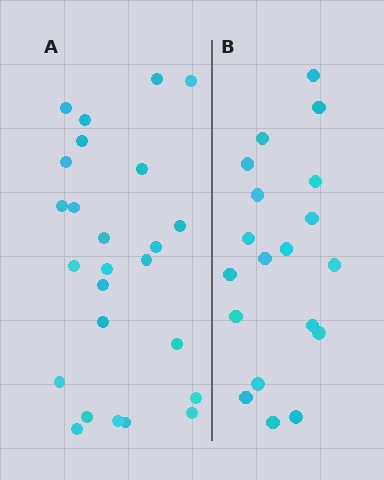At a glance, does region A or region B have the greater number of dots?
Region A (the left region) has more dots.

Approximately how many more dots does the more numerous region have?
Region A has about 6 more dots than region B.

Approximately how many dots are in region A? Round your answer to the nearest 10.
About 20 dots. (The exact count is 25, which rounds to 20.)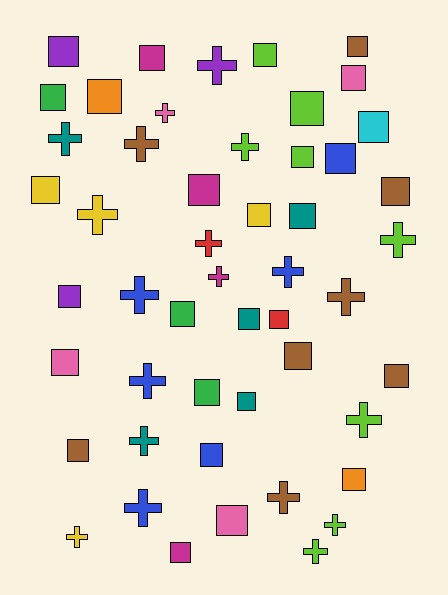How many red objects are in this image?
There are 2 red objects.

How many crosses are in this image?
There are 20 crosses.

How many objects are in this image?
There are 50 objects.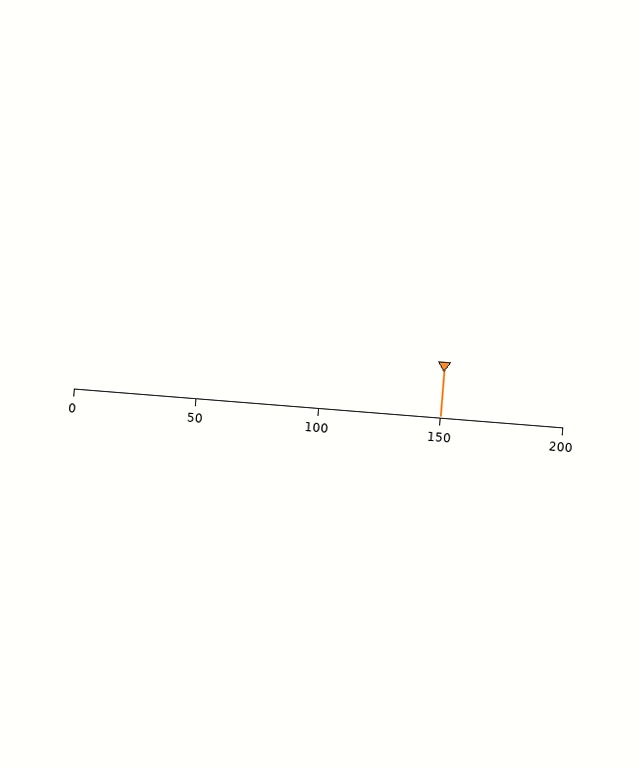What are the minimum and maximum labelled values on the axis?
The axis runs from 0 to 200.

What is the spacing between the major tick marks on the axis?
The major ticks are spaced 50 apart.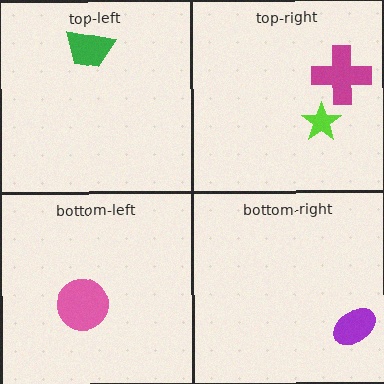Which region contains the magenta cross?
The top-right region.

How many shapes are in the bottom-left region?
1.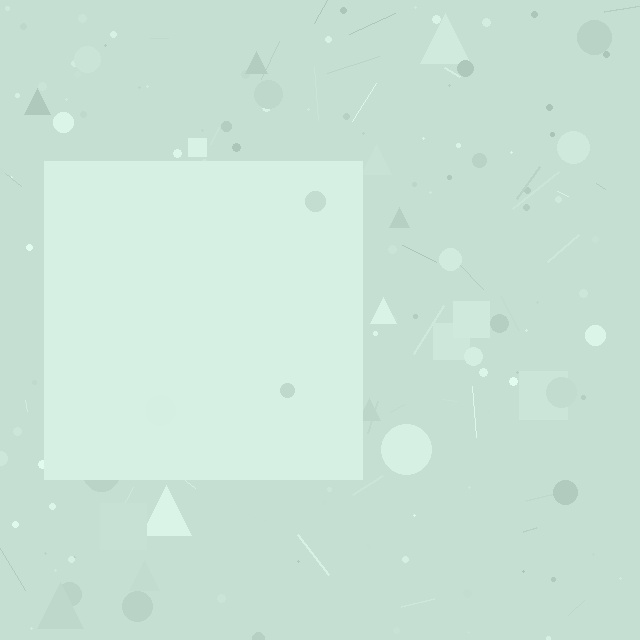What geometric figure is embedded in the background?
A square is embedded in the background.